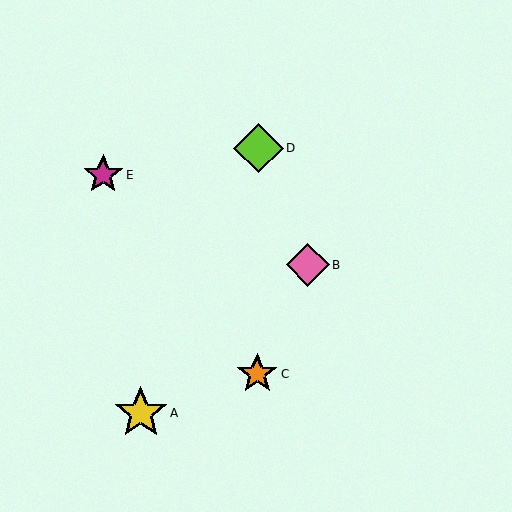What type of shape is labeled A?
Shape A is a yellow star.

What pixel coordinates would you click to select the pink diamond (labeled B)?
Click at (308, 265) to select the pink diamond B.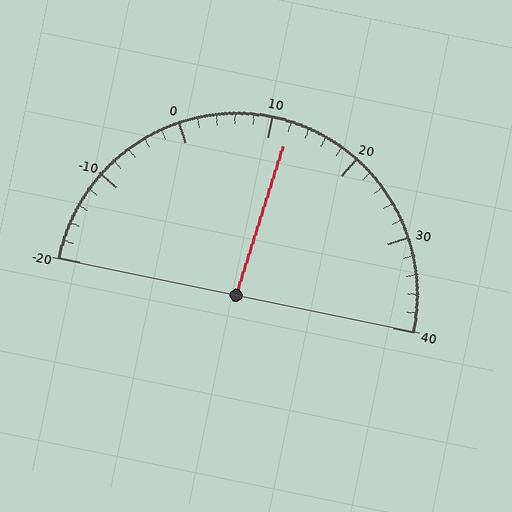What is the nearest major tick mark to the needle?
The nearest major tick mark is 10.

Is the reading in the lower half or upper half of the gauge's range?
The reading is in the upper half of the range (-20 to 40).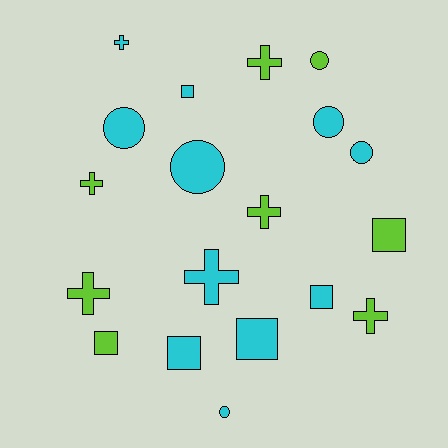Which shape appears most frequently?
Cross, with 7 objects.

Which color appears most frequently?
Cyan, with 11 objects.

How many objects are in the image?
There are 19 objects.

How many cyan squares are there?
There are 4 cyan squares.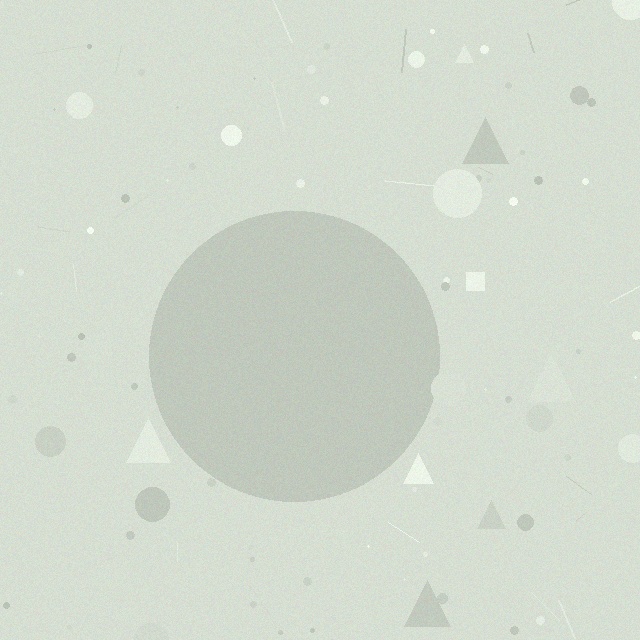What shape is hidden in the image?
A circle is hidden in the image.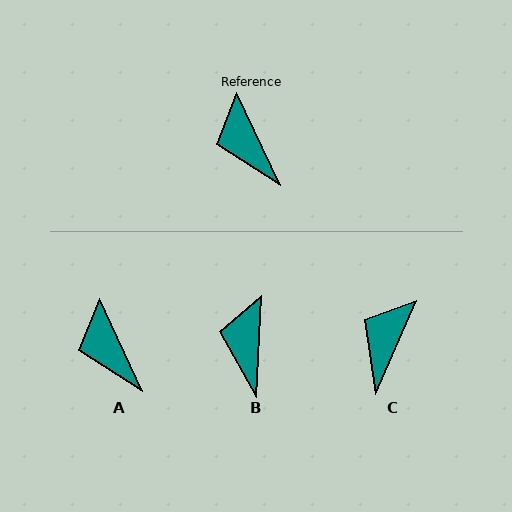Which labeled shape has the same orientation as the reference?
A.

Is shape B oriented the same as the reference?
No, it is off by about 28 degrees.